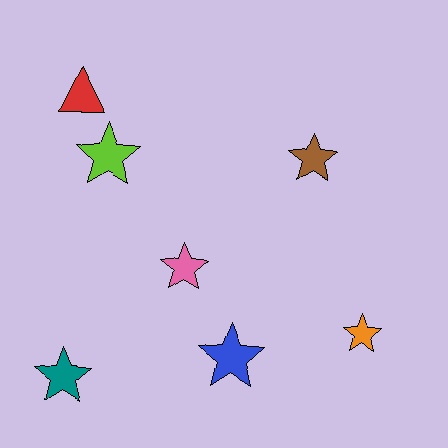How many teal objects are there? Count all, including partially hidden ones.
There is 1 teal object.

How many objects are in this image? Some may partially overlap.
There are 7 objects.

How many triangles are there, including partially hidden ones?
There is 1 triangle.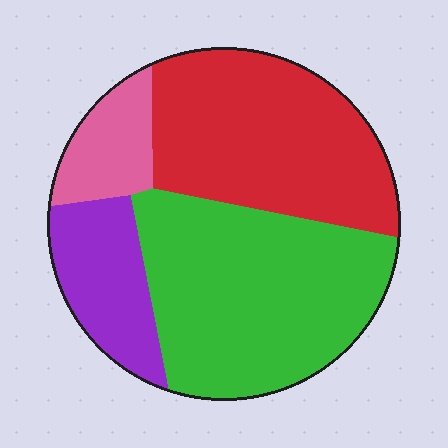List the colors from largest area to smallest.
From largest to smallest: green, red, purple, pink.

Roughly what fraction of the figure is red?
Red covers 35% of the figure.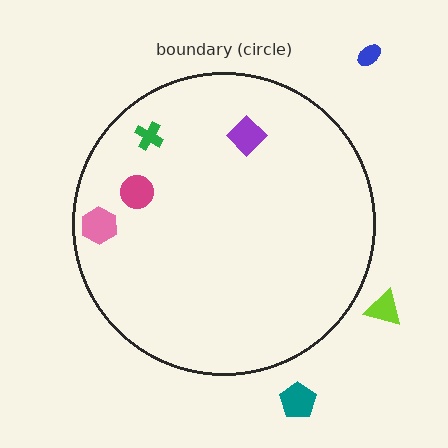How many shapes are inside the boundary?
4 inside, 3 outside.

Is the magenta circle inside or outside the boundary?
Inside.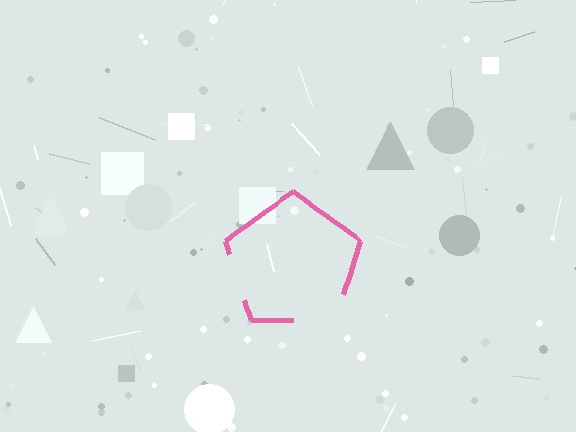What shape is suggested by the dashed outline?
The dashed outline suggests a pentagon.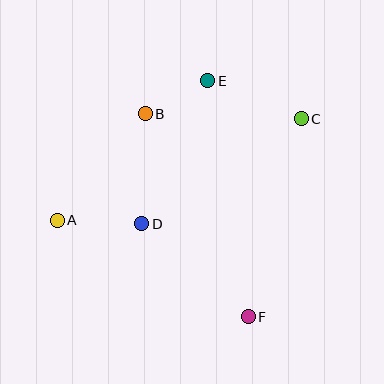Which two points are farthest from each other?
Points A and C are farthest from each other.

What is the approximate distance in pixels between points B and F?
The distance between B and F is approximately 228 pixels.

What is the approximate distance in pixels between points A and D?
The distance between A and D is approximately 84 pixels.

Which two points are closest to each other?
Points B and E are closest to each other.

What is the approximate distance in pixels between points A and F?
The distance between A and F is approximately 214 pixels.